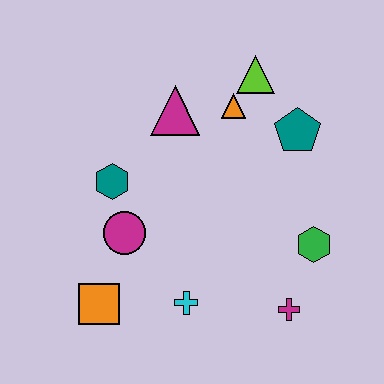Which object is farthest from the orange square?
The lime triangle is farthest from the orange square.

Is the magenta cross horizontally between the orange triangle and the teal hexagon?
No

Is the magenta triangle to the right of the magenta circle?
Yes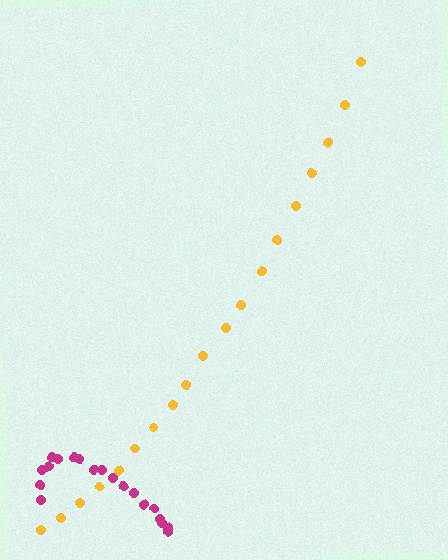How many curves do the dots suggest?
There are 2 distinct paths.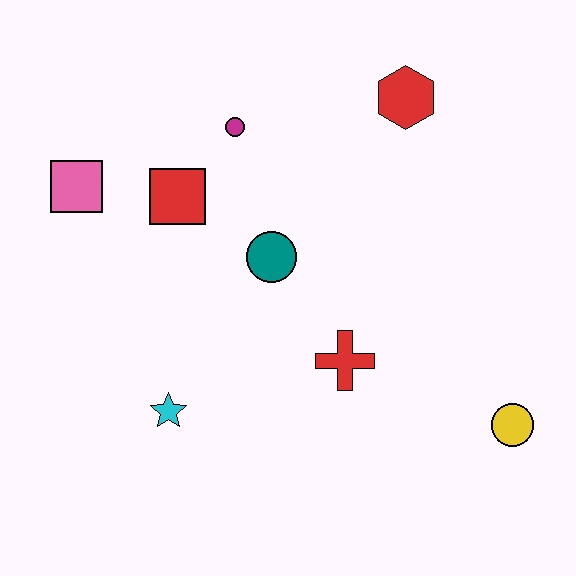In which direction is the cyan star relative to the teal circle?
The cyan star is below the teal circle.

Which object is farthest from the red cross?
The pink square is farthest from the red cross.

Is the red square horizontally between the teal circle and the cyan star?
Yes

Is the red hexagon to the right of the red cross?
Yes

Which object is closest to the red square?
The magenta circle is closest to the red square.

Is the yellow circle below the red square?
Yes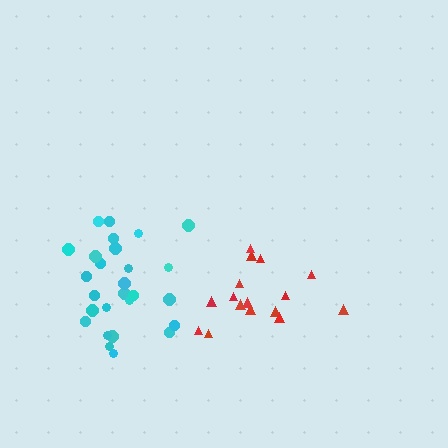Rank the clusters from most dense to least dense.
cyan, red.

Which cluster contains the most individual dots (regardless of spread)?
Cyan (27).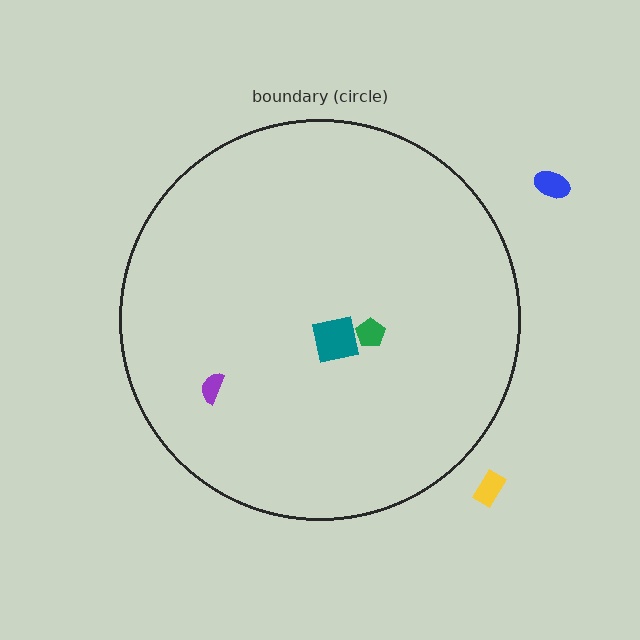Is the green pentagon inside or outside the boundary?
Inside.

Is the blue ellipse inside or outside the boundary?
Outside.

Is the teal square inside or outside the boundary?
Inside.